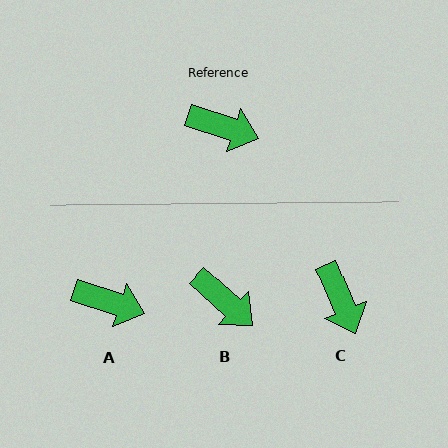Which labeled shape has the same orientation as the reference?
A.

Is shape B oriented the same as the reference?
No, it is off by about 24 degrees.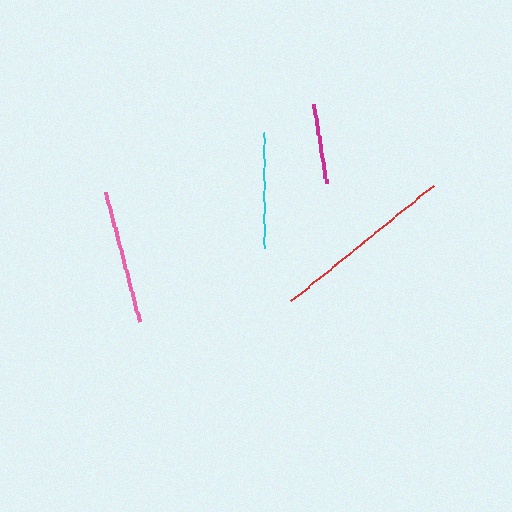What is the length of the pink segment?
The pink segment is approximately 134 pixels long.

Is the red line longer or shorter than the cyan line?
The red line is longer than the cyan line.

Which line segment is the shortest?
The magenta line is the shortest at approximately 80 pixels.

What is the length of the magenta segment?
The magenta segment is approximately 80 pixels long.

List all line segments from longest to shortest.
From longest to shortest: red, pink, cyan, magenta.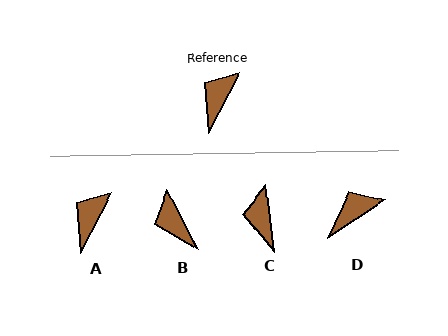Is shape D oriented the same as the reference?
No, it is off by about 29 degrees.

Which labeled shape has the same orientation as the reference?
A.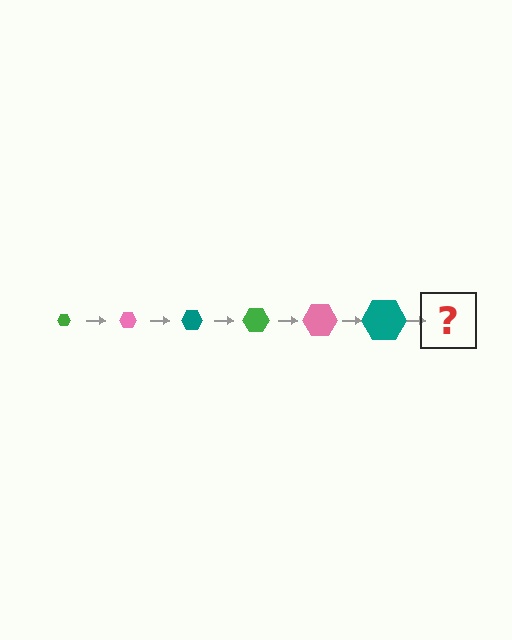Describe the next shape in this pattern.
It should be a green hexagon, larger than the previous one.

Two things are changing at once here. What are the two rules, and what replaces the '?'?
The two rules are that the hexagon grows larger each step and the color cycles through green, pink, and teal. The '?' should be a green hexagon, larger than the previous one.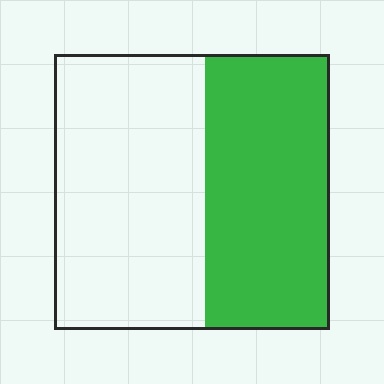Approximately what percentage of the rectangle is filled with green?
Approximately 45%.